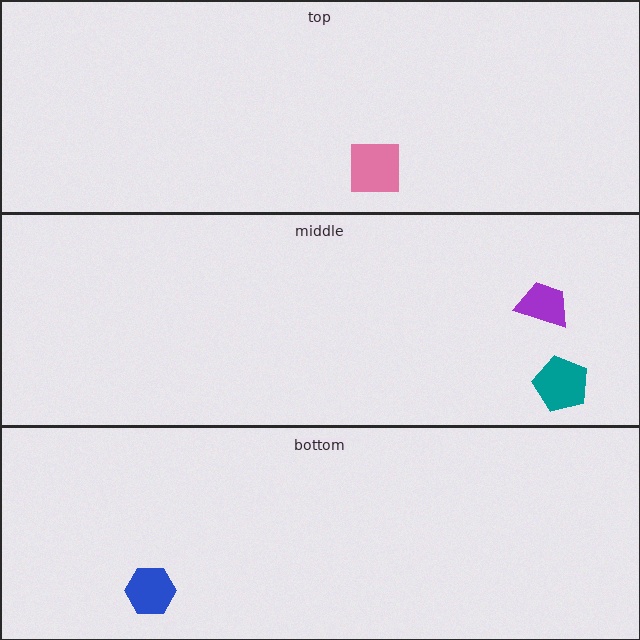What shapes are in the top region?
The pink square.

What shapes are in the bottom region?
The blue hexagon.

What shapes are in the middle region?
The teal pentagon, the purple trapezoid.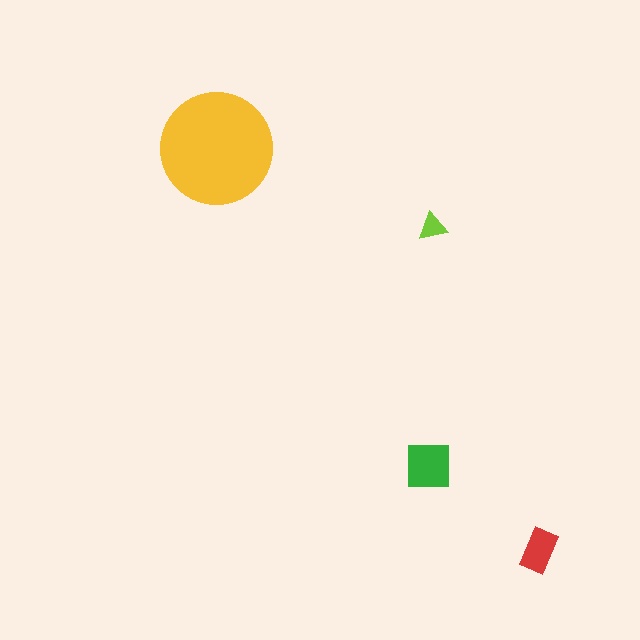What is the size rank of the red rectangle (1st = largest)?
3rd.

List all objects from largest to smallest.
The yellow circle, the green square, the red rectangle, the lime triangle.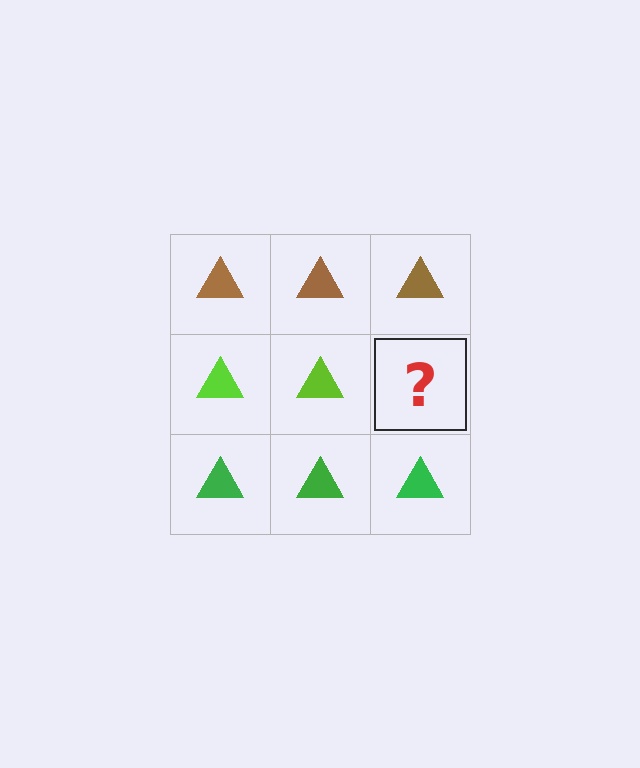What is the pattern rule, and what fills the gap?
The rule is that each row has a consistent color. The gap should be filled with a lime triangle.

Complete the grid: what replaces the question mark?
The question mark should be replaced with a lime triangle.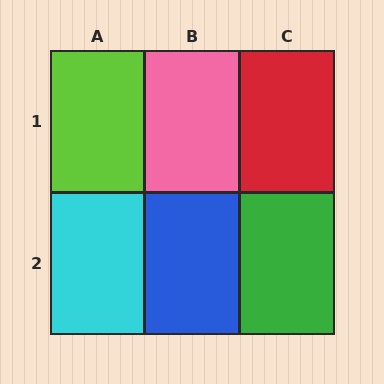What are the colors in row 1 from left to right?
Lime, pink, red.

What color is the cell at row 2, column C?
Green.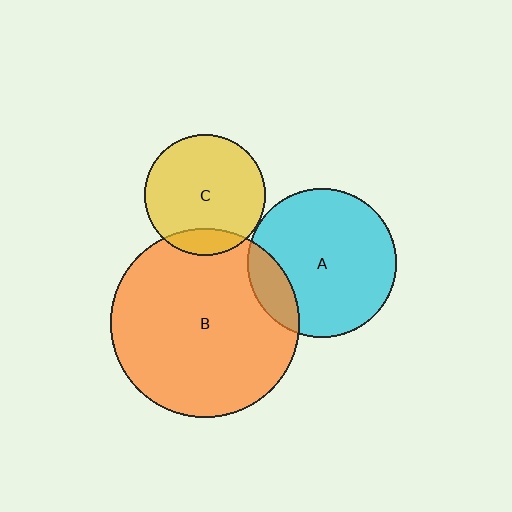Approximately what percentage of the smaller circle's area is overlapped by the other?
Approximately 15%.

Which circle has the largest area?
Circle B (orange).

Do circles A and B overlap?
Yes.